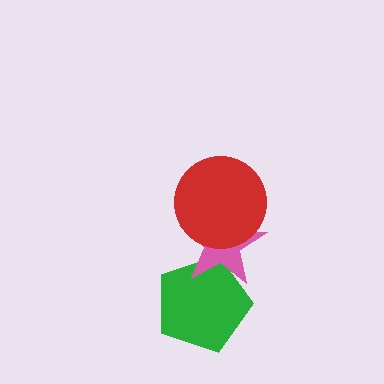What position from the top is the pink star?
The pink star is 2nd from the top.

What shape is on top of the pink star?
The red circle is on top of the pink star.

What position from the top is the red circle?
The red circle is 1st from the top.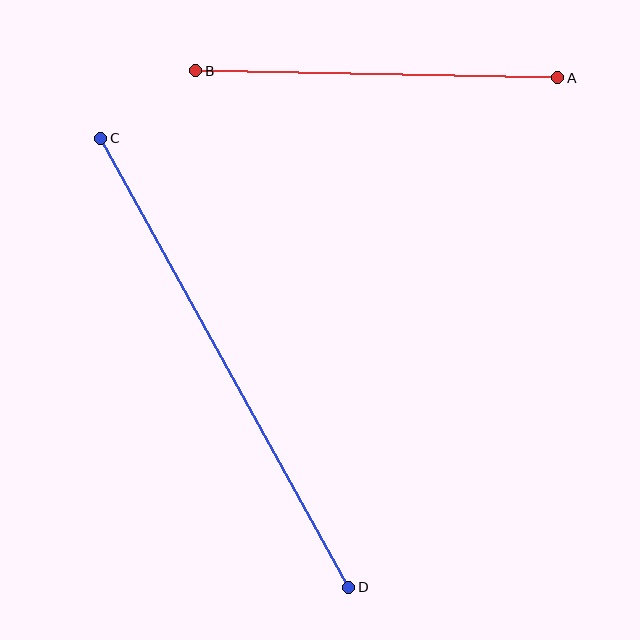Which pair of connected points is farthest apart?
Points C and D are farthest apart.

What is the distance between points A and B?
The distance is approximately 362 pixels.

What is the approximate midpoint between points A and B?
The midpoint is at approximately (377, 74) pixels.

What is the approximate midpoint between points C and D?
The midpoint is at approximately (225, 363) pixels.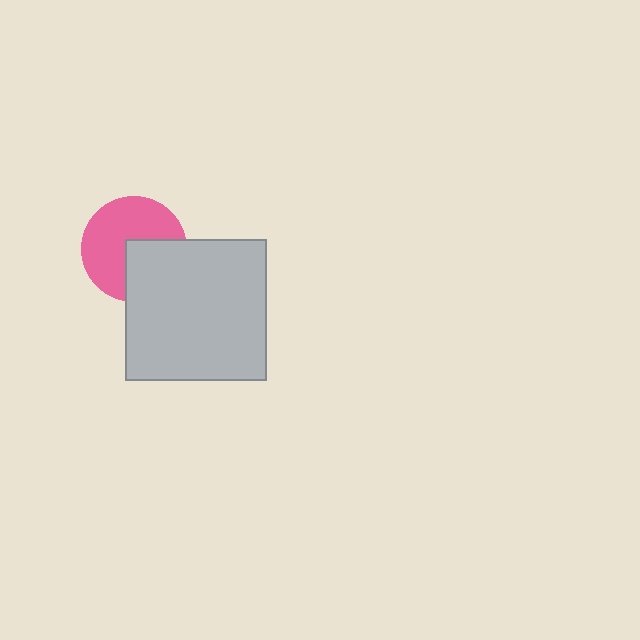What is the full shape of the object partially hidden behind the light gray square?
The partially hidden object is a pink circle.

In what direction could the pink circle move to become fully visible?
The pink circle could move toward the upper-left. That would shift it out from behind the light gray square entirely.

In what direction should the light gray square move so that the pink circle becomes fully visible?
The light gray square should move toward the lower-right. That is the shortest direction to clear the overlap and leave the pink circle fully visible.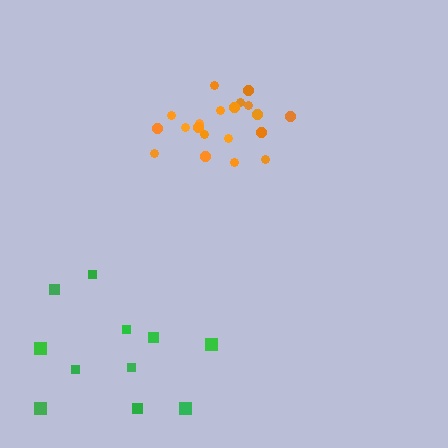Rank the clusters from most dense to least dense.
orange, green.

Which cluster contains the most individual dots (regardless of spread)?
Orange (20).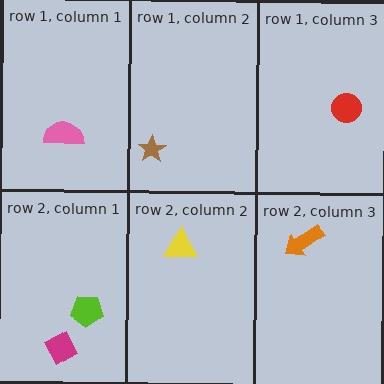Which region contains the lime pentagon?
The row 2, column 1 region.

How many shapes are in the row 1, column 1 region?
1.